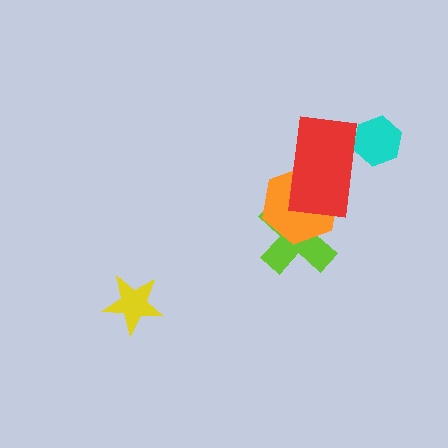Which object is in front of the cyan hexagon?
The red rectangle is in front of the cyan hexagon.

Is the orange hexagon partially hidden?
Yes, it is partially covered by another shape.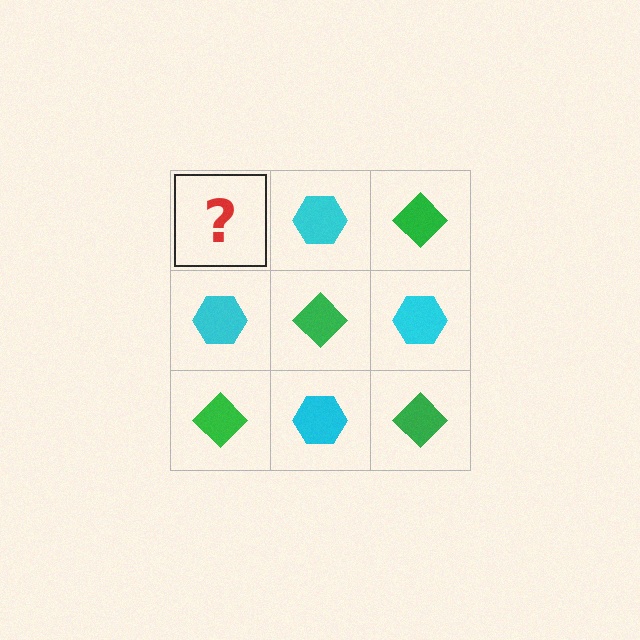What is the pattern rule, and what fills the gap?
The rule is that it alternates green diamond and cyan hexagon in a checkerboard pattern. The gap should be filled with a green diamond.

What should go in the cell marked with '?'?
The missing cell should contain a green diamond.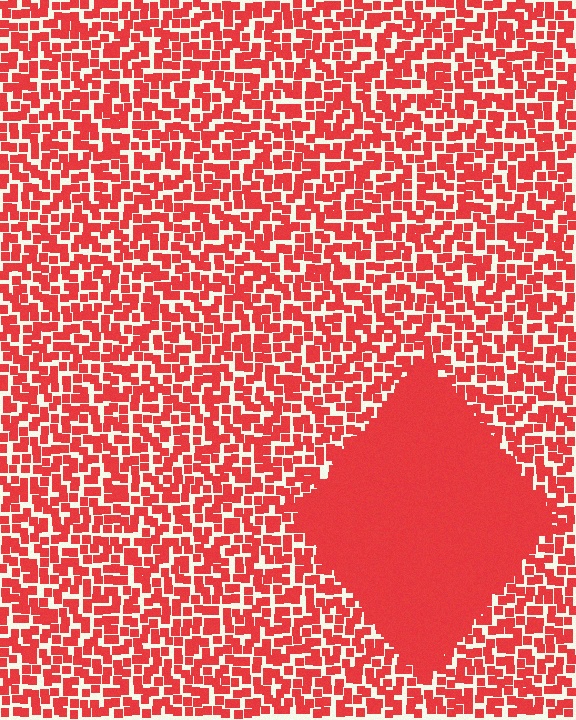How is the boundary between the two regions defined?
The boundary is defined by a change in element density (approximately 2.8x ratio). All elements are the same color, size, and shape.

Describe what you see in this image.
The image contains small red elements arranged at two different densities. A diamond-shaped region is visible where the elements are more densely packed than the surrounding area.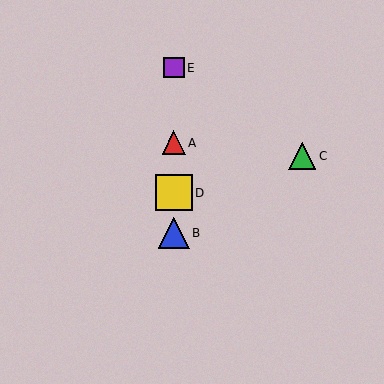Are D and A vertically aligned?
Yes, both are at x≈174.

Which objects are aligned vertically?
Objects A, B, D, E are aligned vertically.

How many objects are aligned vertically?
4 objects (A, B, D, E) are aligned vertically.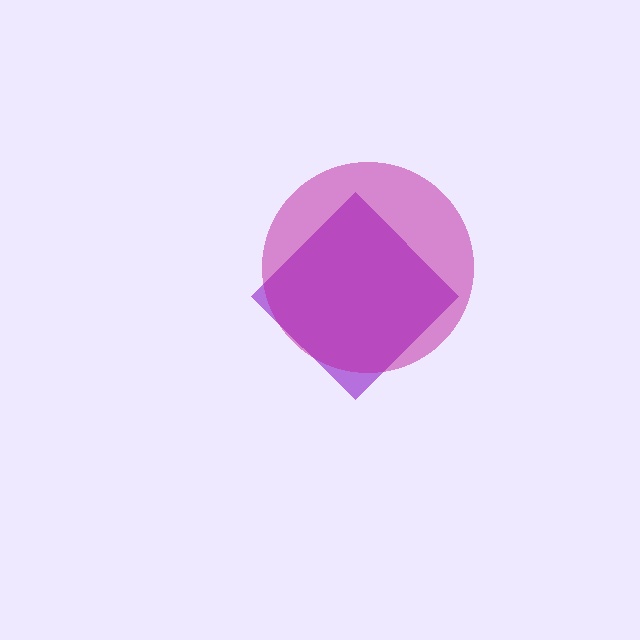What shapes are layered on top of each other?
The layered shapes are: a purple diamond, a magenta circle.